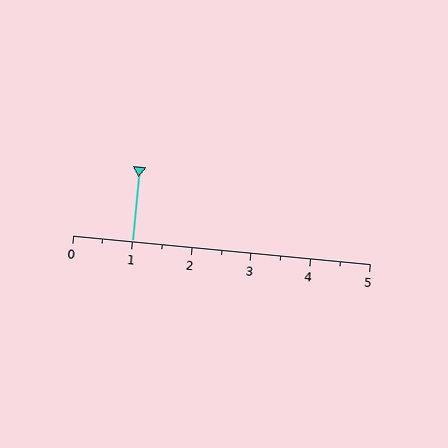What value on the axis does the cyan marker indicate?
The marker indicates approximately 1.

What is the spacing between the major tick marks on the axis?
The major ticks are spaced 1 apart.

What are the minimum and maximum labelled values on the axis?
The axis runs from 0 to 5.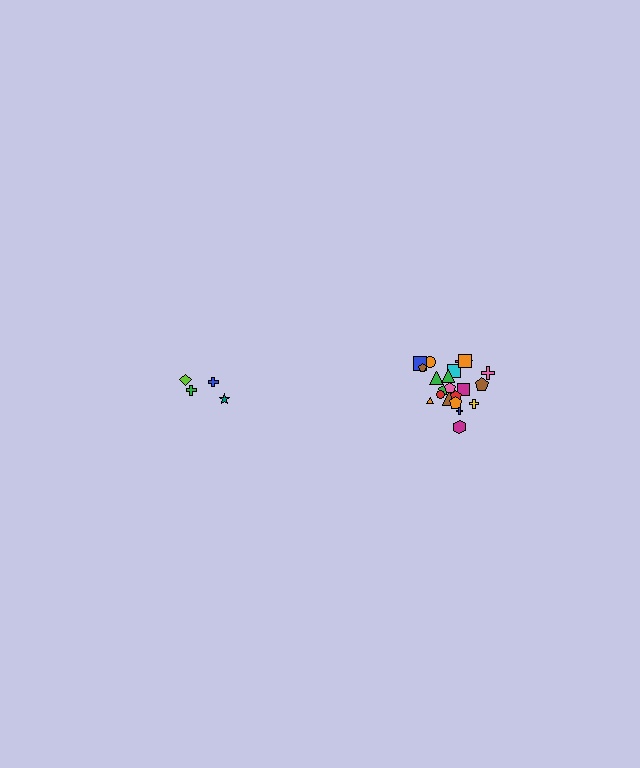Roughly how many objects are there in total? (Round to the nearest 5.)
Roughly 25 objects in total.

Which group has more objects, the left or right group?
The right group.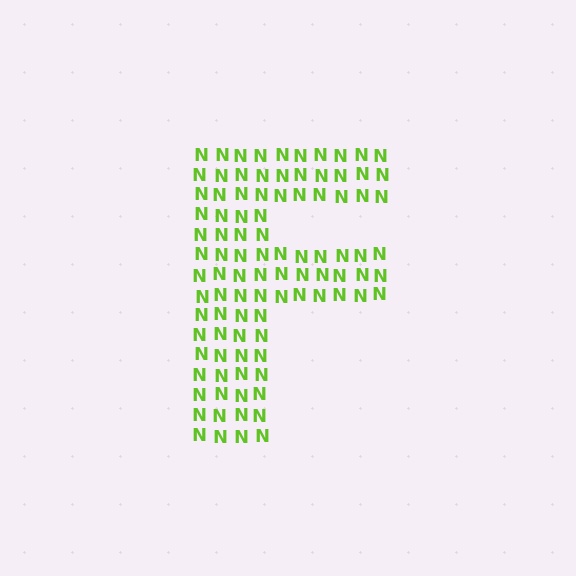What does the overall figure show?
The overall figure shows the letter F.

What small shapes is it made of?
It is made of small letter N's.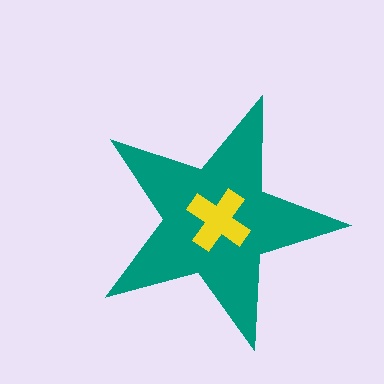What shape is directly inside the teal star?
The yellow cross.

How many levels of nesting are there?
2.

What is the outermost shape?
The teal star.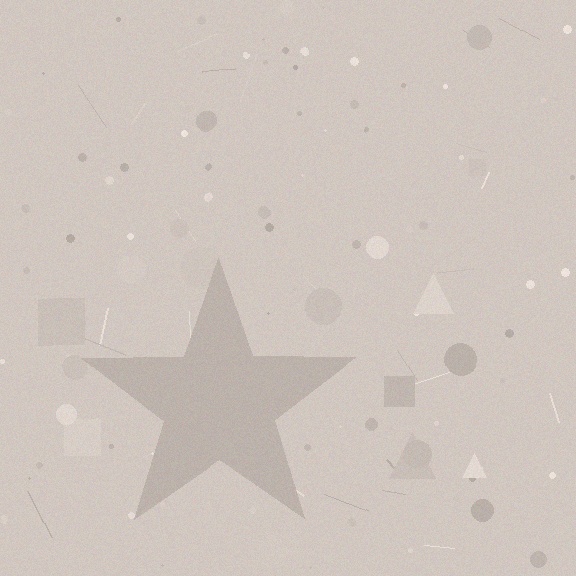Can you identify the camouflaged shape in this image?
The camouflaged shape is a star.